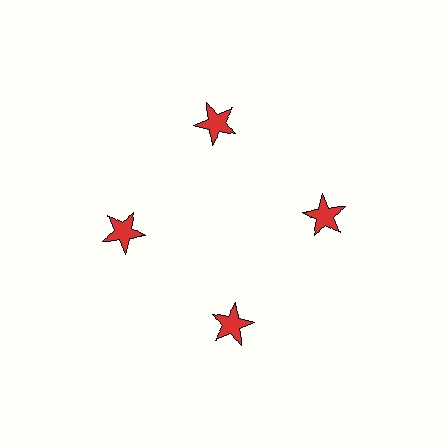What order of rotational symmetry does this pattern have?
This pattern has 4-fold rotational symmetry.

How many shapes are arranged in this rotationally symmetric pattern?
There are 4 shapes, arranged in 4 groups of 1.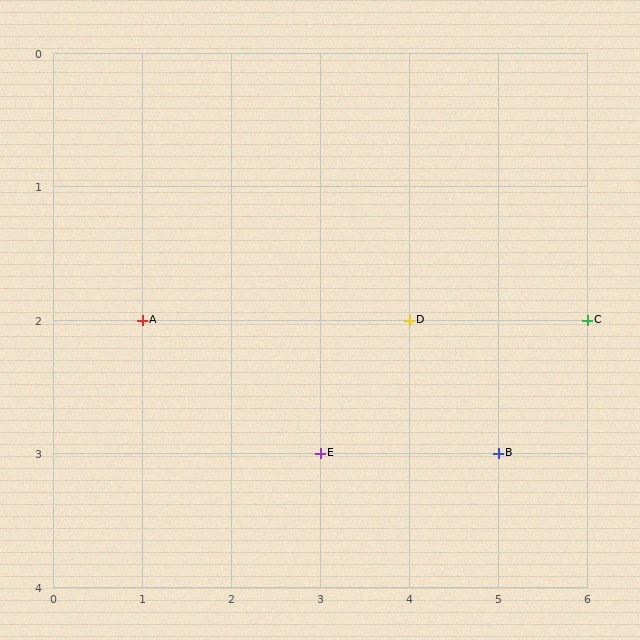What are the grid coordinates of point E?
Point E is at grid coordinates (3, 3).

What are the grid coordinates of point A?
Point A is at grid coordinates (1, 2).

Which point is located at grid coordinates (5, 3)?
Point B is at (5, 3).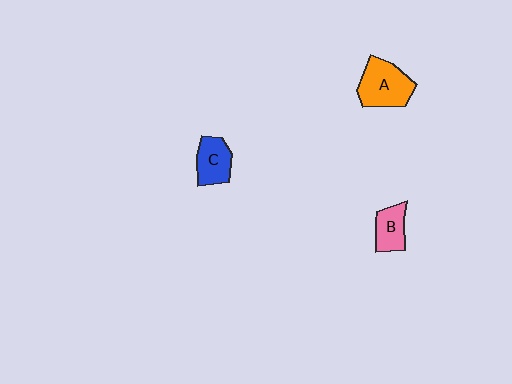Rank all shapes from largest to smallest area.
From largest to smallest: A (orange), C (blue), B (pink).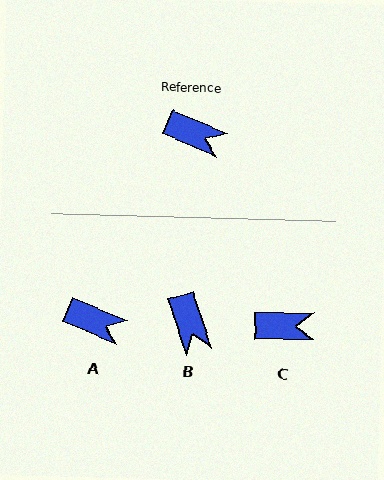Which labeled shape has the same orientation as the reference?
A.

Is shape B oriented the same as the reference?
No, it is off by about 49 degrees.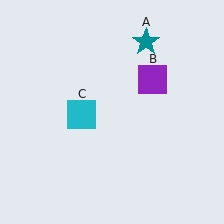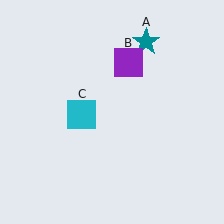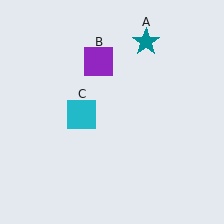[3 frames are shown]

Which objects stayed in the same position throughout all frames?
Teal star (object A) and cyan square (object C) remained stationary.